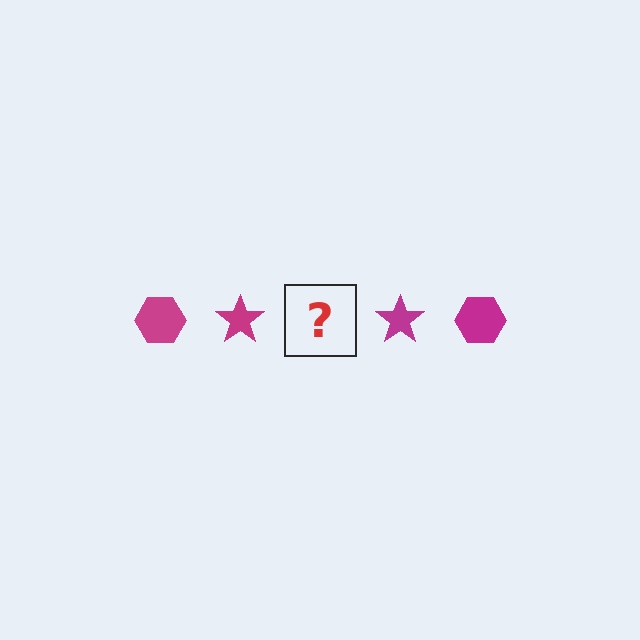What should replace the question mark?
The question mark should be replaced with a magenta hexagon.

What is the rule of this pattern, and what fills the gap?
The rule is that the pattern cycles through hexagon, star shapes in magenta. The gap should be filled with a magenta hexagon.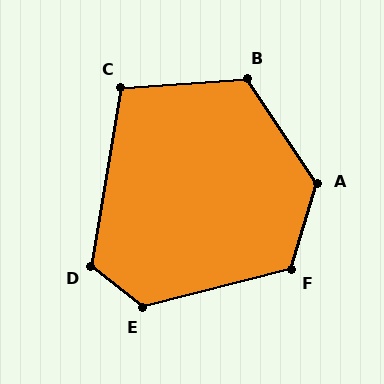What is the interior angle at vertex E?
Approximately 127 degrees (obtuse).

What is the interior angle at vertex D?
Approximately 119 degrees (obtuse).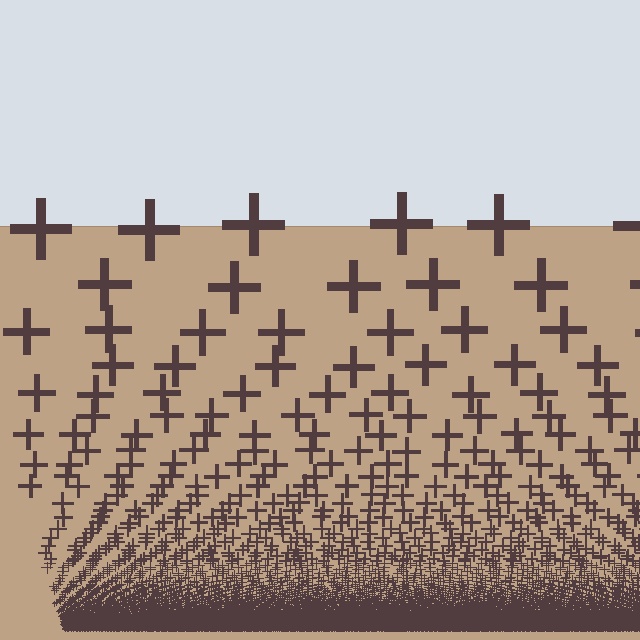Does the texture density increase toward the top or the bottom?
Density increases toward the bottom.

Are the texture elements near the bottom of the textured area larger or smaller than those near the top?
Smaller. The gradient is inverted — elements near the bottom are smaller and denser.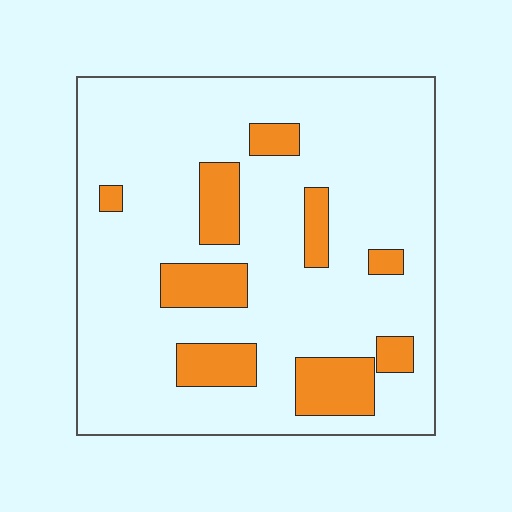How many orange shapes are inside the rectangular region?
9.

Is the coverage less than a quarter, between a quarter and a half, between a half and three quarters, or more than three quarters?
Less than a quarter.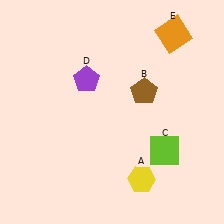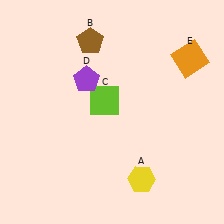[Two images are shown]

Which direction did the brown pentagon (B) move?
The brown pentagon (B) moved left.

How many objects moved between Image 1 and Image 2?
3 objects moved between the two images.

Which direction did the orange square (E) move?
The orange square (E) moved down.